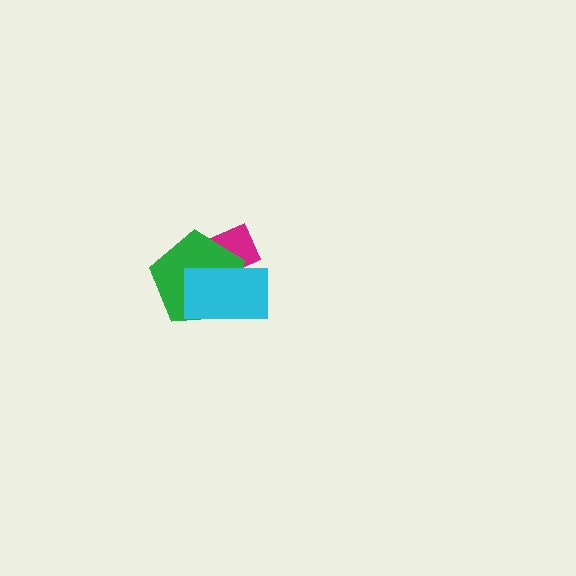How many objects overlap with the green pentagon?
2 objects overlap with the green pentagon.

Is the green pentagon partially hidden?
Yes, it is partially covered by another shape.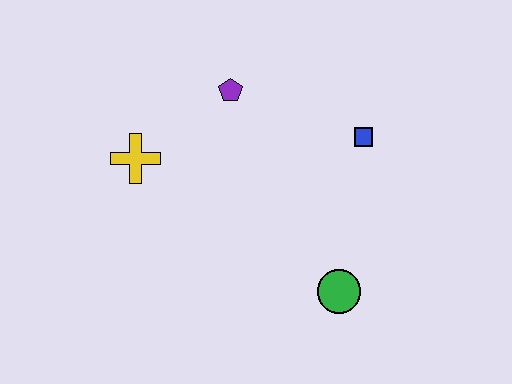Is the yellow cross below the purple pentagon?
Yes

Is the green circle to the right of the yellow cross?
Yes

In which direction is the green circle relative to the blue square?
The green circle is below the blue square.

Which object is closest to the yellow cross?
The purple pentagon is closest to the yellow cross.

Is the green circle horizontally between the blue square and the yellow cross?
Yes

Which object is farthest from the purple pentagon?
The green circle is farthest from the purple pentagon.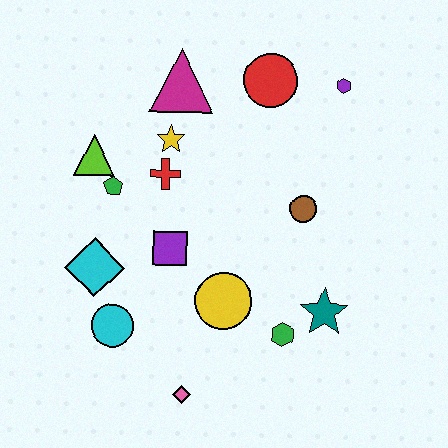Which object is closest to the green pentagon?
The lime triangle is closest to the green pentagon.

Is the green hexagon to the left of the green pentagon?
No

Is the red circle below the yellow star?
No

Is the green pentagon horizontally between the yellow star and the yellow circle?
No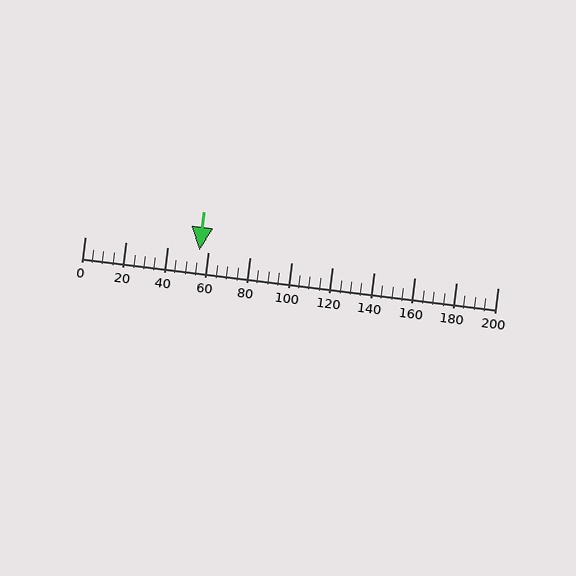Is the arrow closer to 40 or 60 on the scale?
The arrow is closer to 60.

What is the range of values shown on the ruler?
The ruler shows values from 0 to 200.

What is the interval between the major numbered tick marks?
The major tick marks are spaced 20 units apart.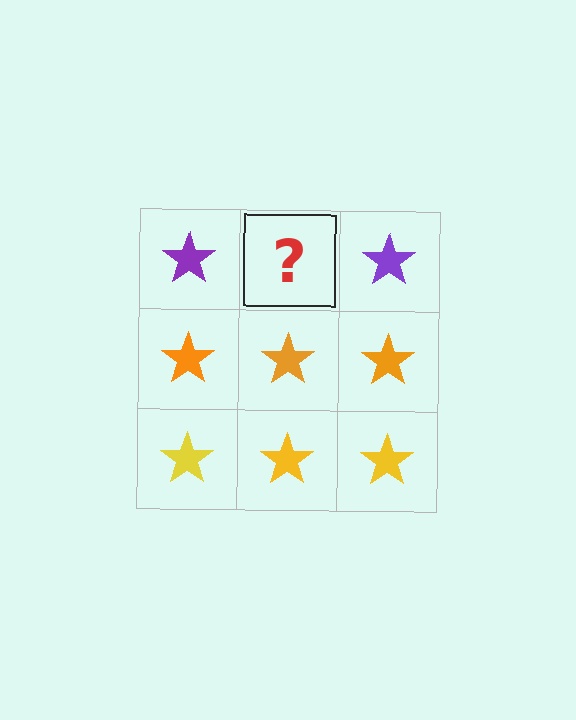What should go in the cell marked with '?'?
The missing cell should contain a purple star.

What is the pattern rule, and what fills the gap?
The rule is that each row has a consistent color. The gap should be filled with a purple star.